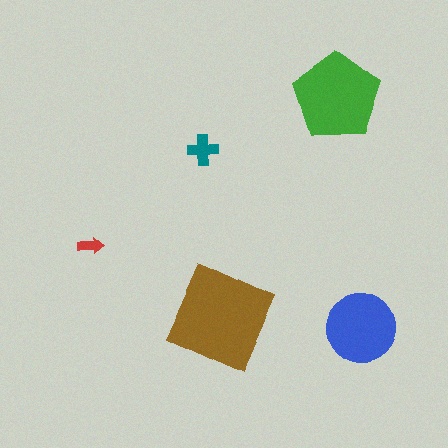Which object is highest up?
The green pentagon is topmost.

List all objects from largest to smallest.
The brown diamond, the green pentagon, the blue circle, the teal cross, the red arrow.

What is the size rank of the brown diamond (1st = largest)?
1st.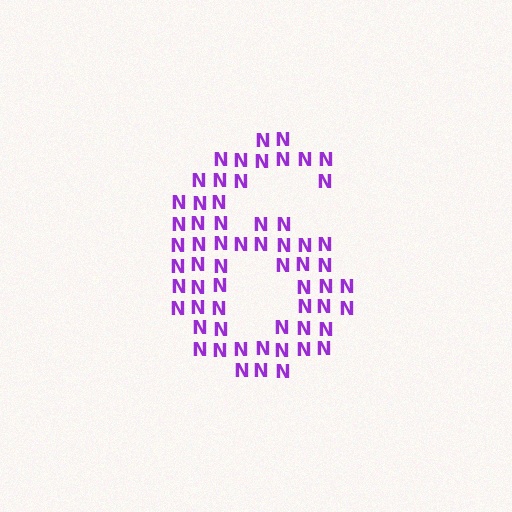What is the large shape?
The large shape is the digit 6.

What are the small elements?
The small elements are letter N's.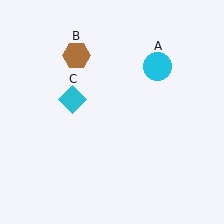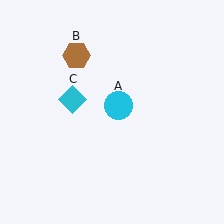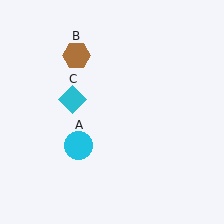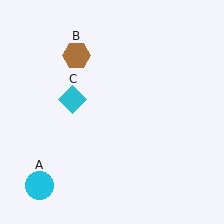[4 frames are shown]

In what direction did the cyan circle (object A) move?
The cyan circle (object A) moved down and to the left.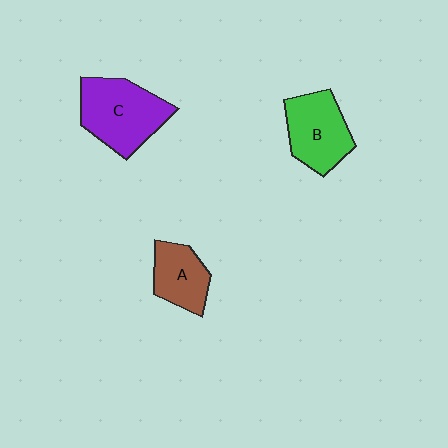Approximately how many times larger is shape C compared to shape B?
Approximately 1.2 times.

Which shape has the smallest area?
Shape A (brown).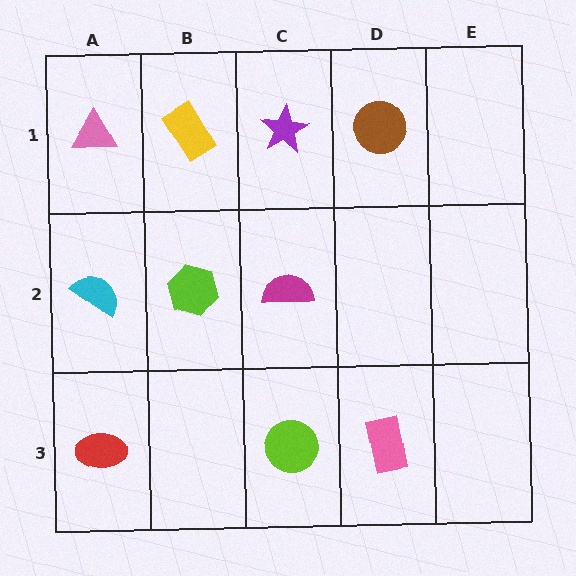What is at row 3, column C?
A lime circle.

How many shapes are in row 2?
3 shapes.